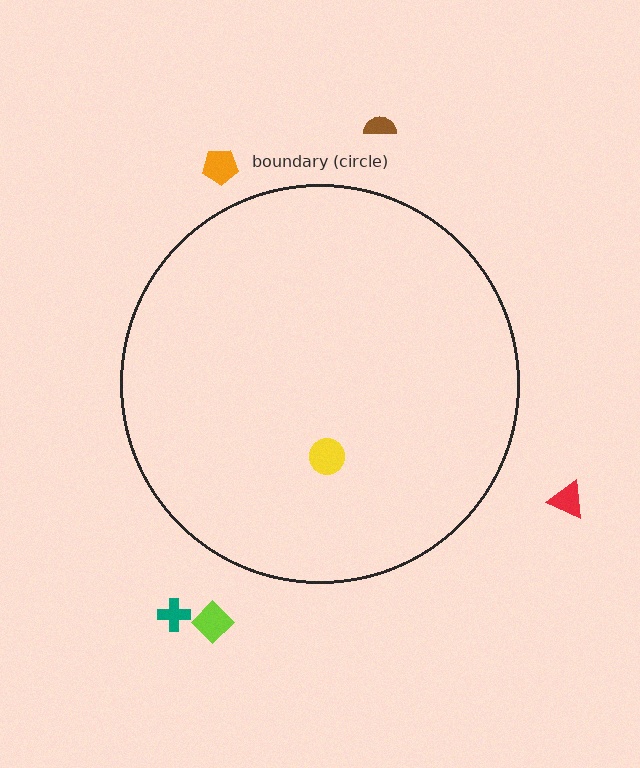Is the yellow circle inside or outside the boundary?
Inside.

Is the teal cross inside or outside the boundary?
Outside.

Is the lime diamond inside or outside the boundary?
Outside.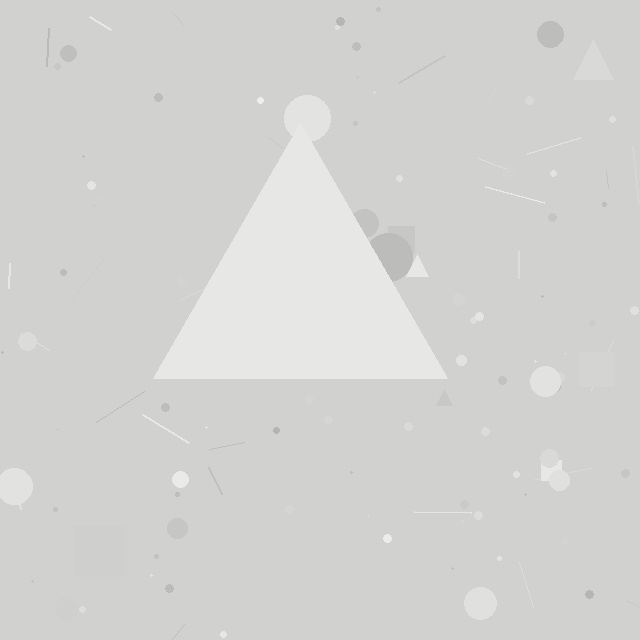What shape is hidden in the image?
A triangle is hidden in the image.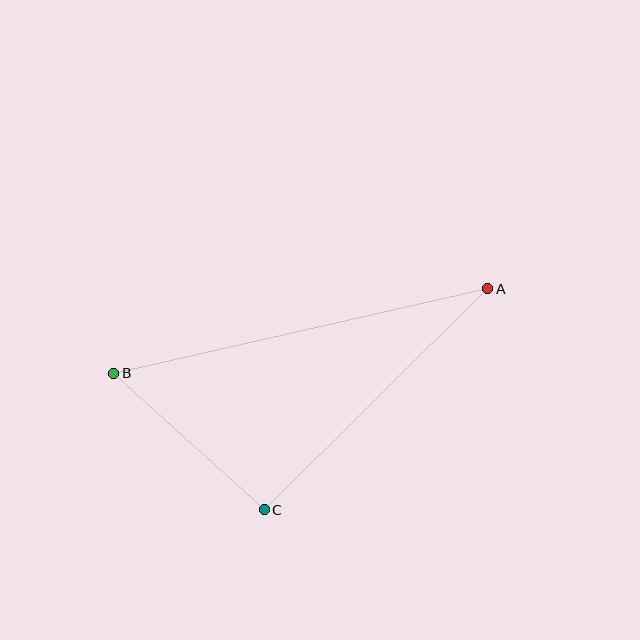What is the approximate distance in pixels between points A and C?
The distance between A and C is approximately 315 pixels.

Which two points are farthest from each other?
Points A and B are farthest from each other.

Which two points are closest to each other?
Points B and C are closest to each other.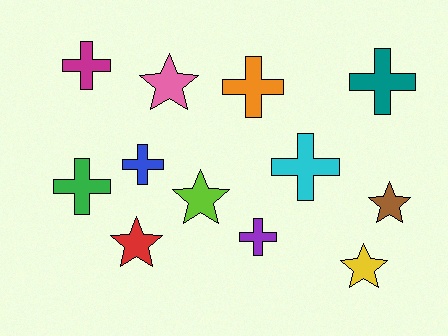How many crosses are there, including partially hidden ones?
There are 7 crosses.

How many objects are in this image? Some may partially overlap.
There are 12 objects.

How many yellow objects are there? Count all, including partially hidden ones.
There is 1 yellow object.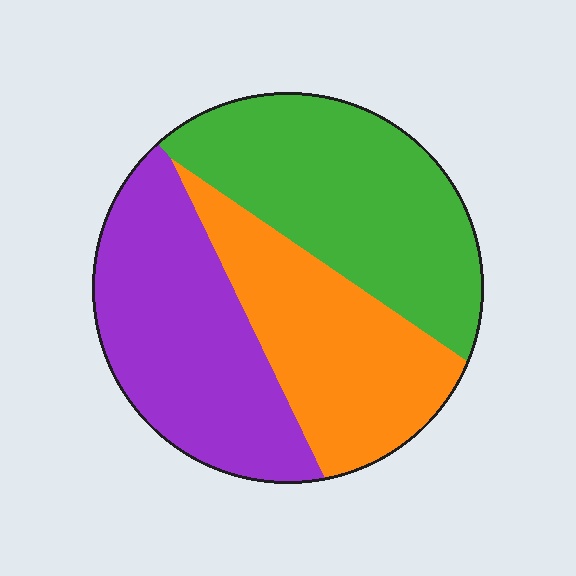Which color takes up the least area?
Orange, at roughly 30%.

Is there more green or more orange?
Green.